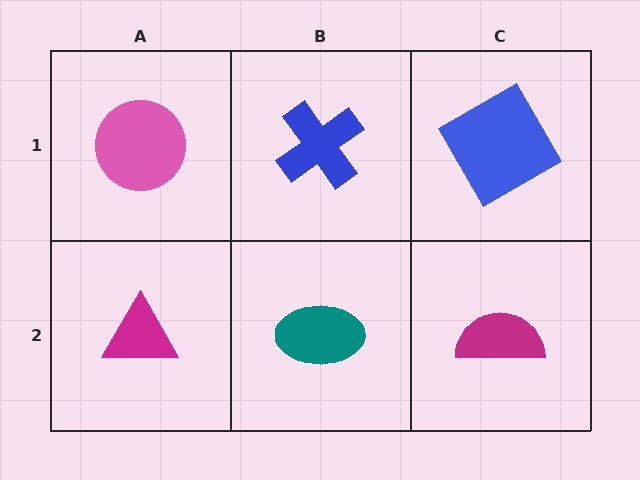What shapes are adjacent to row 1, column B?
A teal ellipse (row 2, column B), a pink circle (row 1, column A), a blue diamond (row 1, column C).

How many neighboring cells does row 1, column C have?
2.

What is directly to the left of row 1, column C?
A blue cross.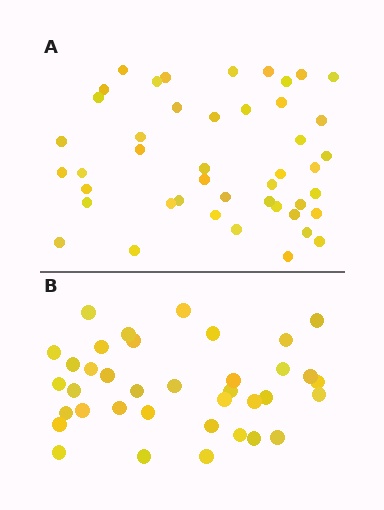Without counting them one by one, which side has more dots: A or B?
Region A (the top region) has more dots.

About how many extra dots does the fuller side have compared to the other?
Region A has roughly 8 or so more dots than region B.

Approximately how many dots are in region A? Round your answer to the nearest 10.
About 40 dots. (The exact count is 45, which rounds to 40.)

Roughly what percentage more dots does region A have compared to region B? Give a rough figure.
About 20% more.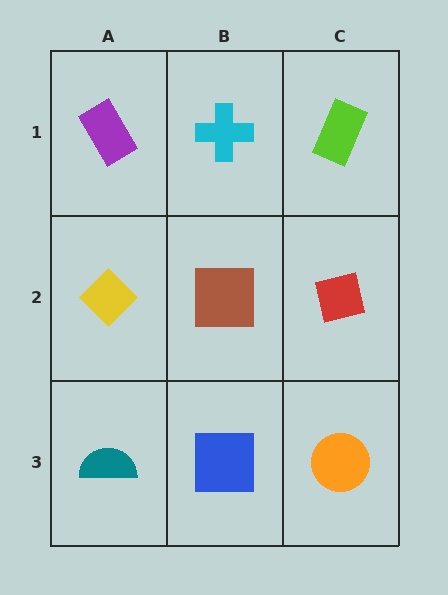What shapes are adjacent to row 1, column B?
A brown square (row 2, column B), a purple rectangle (row 1, column A), a lime rectangle (row 1, column C).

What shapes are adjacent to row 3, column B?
A brown square (row 2, column B), a teal semicircle (row 3, column A), an orange circle (row 3, column C).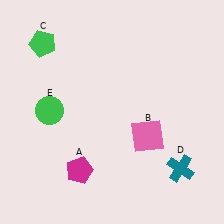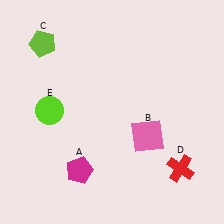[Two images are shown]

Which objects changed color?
C changed from green to lime. D changed from teal to red. E changed from green to lime.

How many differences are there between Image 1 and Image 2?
There are 3 differences between the two images.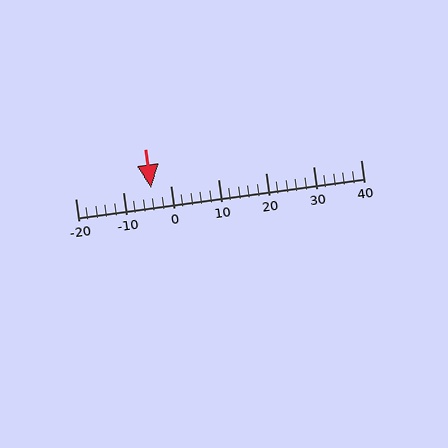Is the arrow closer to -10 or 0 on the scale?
The arrow is closer to 0.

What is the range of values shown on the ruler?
The ruler shows values from -20 to 40.